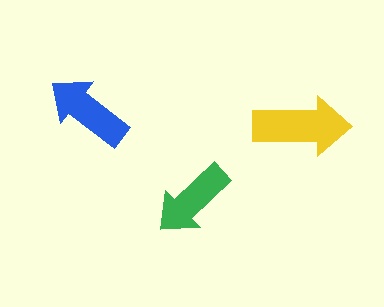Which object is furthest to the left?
The blue arrow is leftmost.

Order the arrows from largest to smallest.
the yellow one, the blue one, the green one.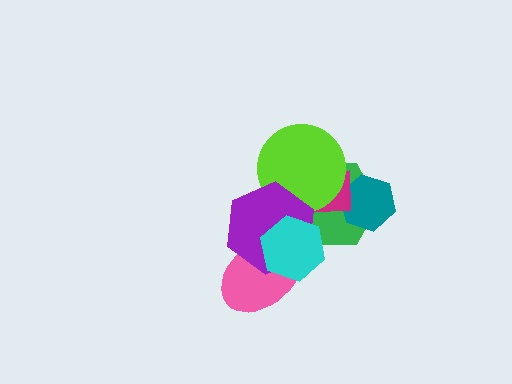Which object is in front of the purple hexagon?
The cyan hexagon is in front of the purple hexagon.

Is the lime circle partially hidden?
Yes, it is partially covered by another shape.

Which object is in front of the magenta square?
The lime circle is in front of the magenta square.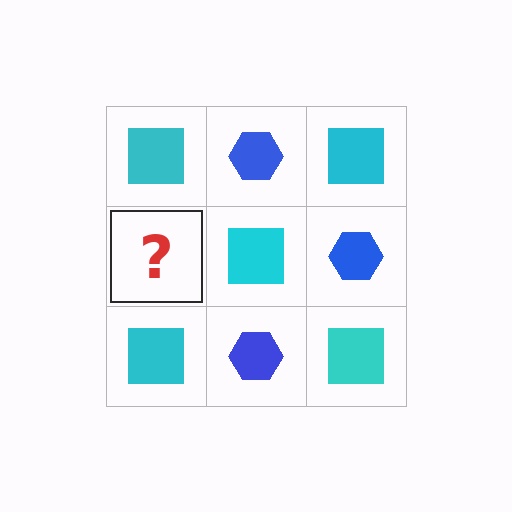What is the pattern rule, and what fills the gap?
The rule is that it alternates cyan square and blue hexagon in a checkerboard pattern. The gap should be filled with a blue hexagon.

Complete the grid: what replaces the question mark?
The question mark should be replaced with a blue hexagon.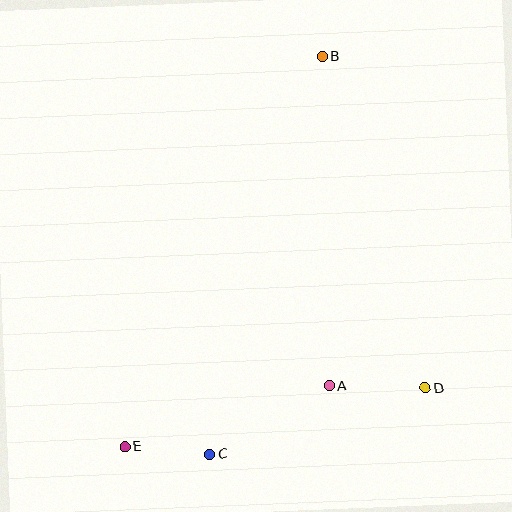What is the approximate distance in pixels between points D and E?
The distance between D and E is approximately 306 pixels.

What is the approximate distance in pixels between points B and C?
The distance between B and C is approximately 413 pixels.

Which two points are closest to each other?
Points C and E are closest to each other.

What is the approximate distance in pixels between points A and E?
The distance between A and E is approximately 213 pixels.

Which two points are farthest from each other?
Points B and E are farthest from each other.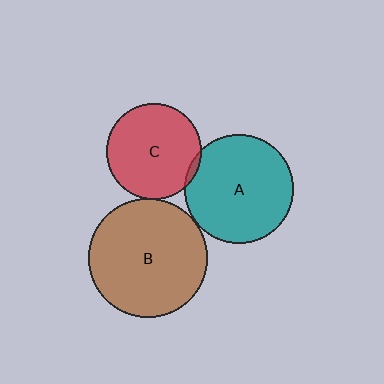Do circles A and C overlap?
Yes.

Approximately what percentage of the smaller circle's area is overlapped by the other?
Approximately 5%.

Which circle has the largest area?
Circle B (brown).